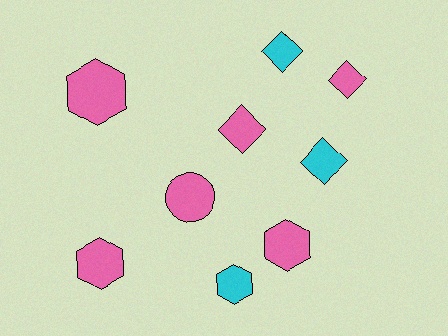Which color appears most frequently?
Pink, with 6 objects.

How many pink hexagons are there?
There are 3 pink hexagons.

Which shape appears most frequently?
Diamond, with 4 objects.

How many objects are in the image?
There are 9 objects.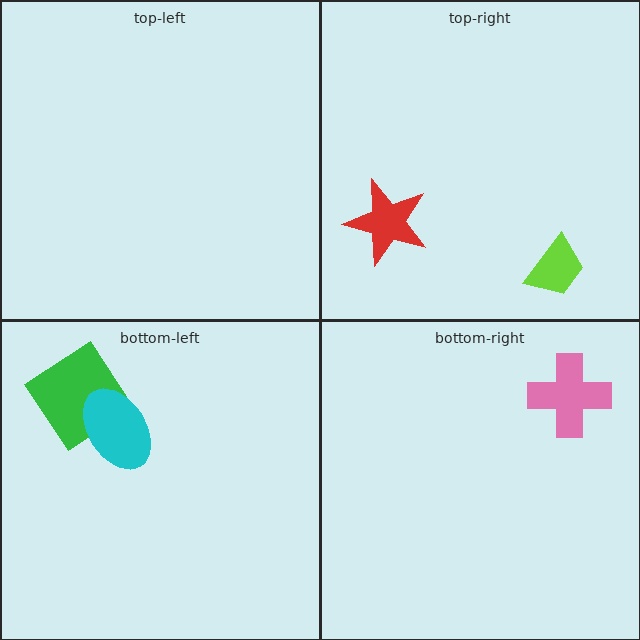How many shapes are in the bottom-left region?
2.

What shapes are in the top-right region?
The lime trapezoid, the red star.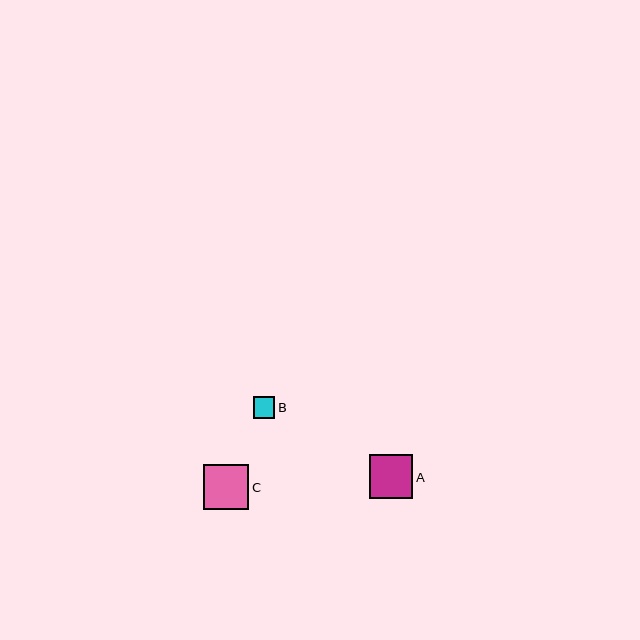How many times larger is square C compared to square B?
Square C is approximately 2.1 times the size of square B.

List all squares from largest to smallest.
From largest to smallest: C, A, B.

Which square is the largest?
Square C is the largest with a size of approximately 45 pixels.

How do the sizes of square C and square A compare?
Square C and square A are approximately the same size.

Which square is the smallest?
Square B is the smallest with a size of approximately 21 pixels.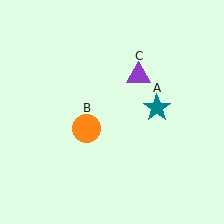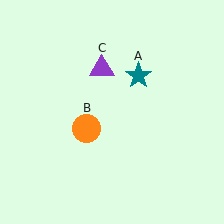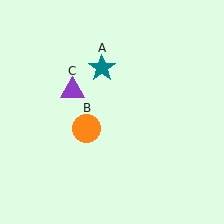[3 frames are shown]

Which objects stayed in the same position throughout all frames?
Orange circle (object B) remained stationary.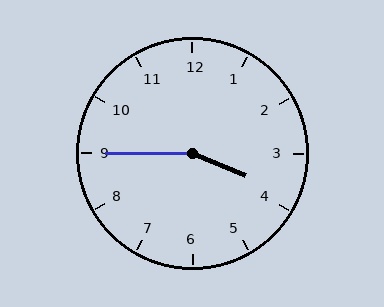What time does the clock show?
3:45.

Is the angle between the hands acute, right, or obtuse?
It is obtuse.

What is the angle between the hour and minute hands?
Approximately 158 degrees.